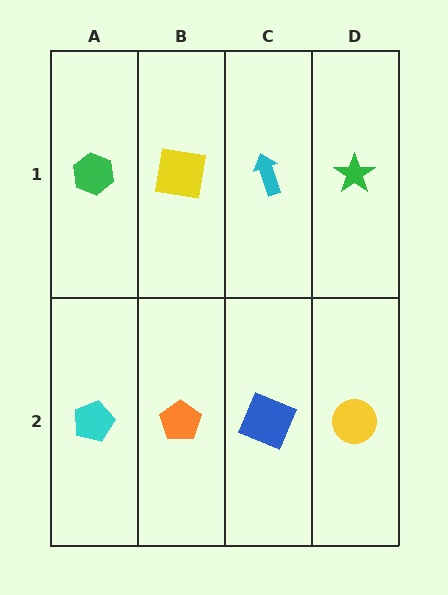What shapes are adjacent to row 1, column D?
A yellow circle (row 2, column D), a cyan arrow (row 1, column C).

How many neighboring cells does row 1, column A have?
2.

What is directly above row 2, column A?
A green hexagon.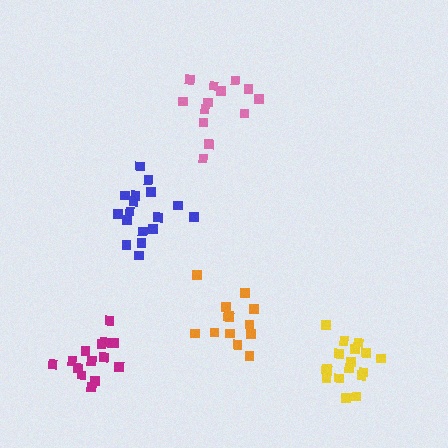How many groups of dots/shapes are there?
There are 5 groups.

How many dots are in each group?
Group 1: 13 dots, Group 2: 17 dots, Group 3: 13 dots, Group 4: 17 dots, Group 5: 14 dots (74 total).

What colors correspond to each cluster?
The clusters are colored: orange, blue, pink, yellow, magenta.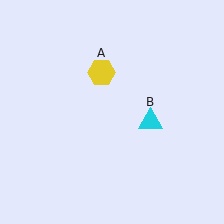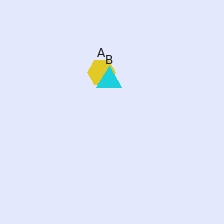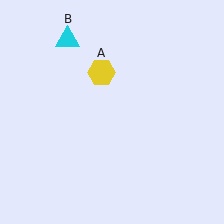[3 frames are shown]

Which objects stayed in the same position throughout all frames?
Yellow hexagon (object A) remained stationary.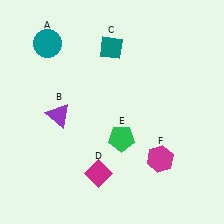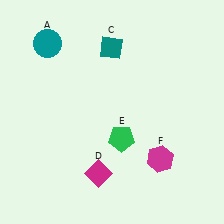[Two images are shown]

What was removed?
The purple triangle (B) was removed in Image 2.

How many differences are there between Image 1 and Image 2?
There is 1 difference between the two images.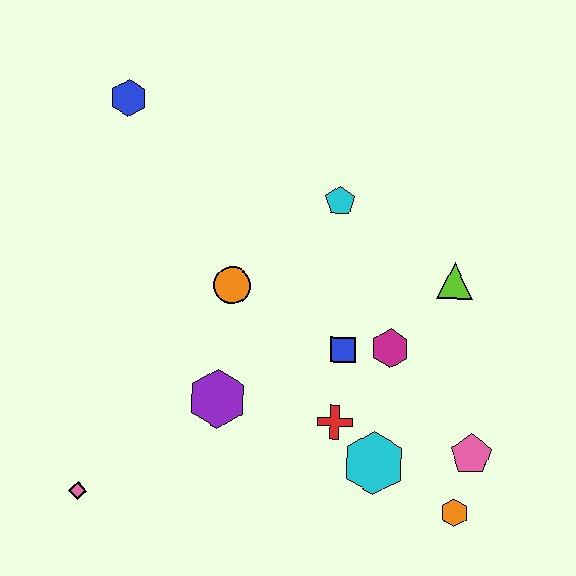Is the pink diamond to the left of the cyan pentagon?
Yes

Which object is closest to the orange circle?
The purple hexagon is closest to the orange circle.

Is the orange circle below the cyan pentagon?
Yes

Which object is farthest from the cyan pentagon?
The pink diamond is farthest from the cyan pentagon.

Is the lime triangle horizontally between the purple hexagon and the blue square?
No